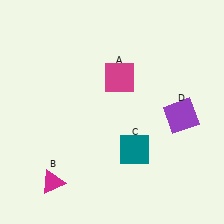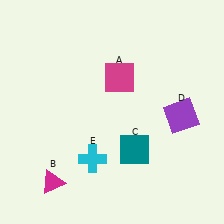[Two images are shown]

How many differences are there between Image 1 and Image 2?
There is 1 difference between the two images.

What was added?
A cyan cross (E) was added in Image 2.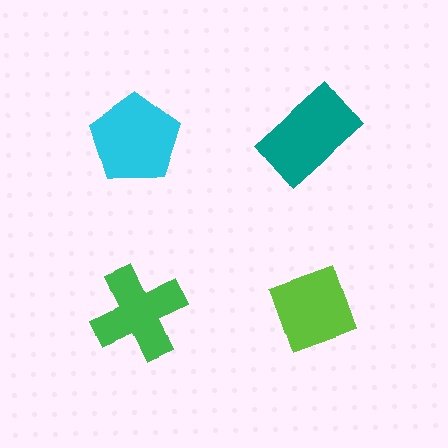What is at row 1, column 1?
A cyan pentagon.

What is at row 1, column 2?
A teal rectangle.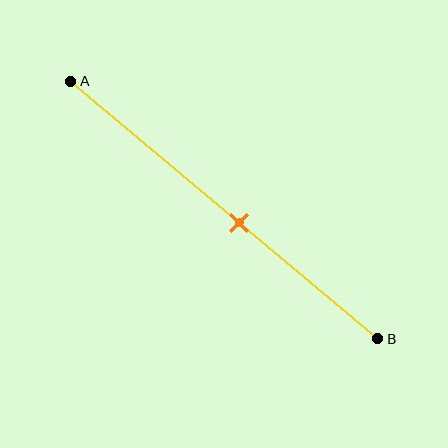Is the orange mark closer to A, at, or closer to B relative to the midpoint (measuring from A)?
The orange mark is closer to point B than the midpoint of segment AB.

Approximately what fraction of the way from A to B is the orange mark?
The orange mark is approximately 55% of the way from A to B.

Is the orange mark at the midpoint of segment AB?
No, the mark is at about 55% from A, not at the 50% midpoint.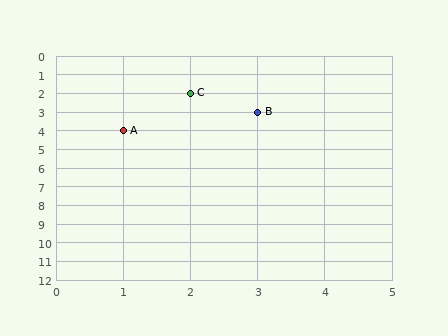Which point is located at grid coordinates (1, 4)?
Point A is at (1, 4).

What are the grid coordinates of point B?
Point B is at grid coordinates (3, 3).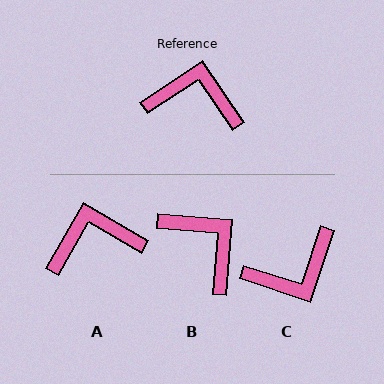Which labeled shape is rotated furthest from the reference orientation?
C, about 142 degrees away.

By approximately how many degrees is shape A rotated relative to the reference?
Approximately 26 degrees counter-clockwise.